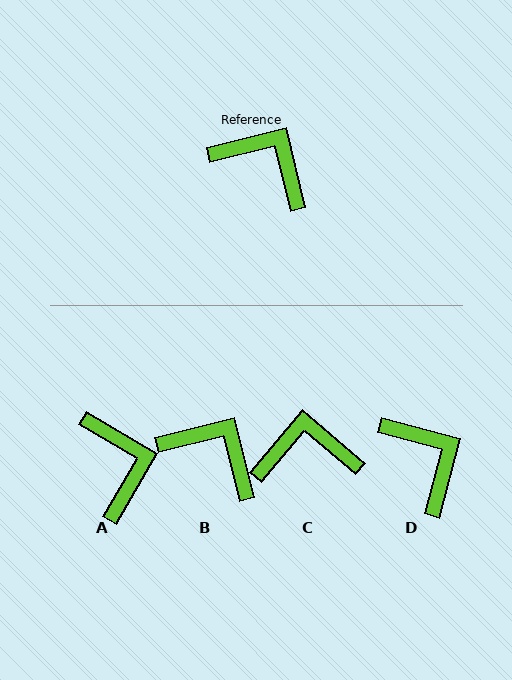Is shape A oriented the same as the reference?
No, it is off by about 44 degrees.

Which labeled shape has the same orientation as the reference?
B.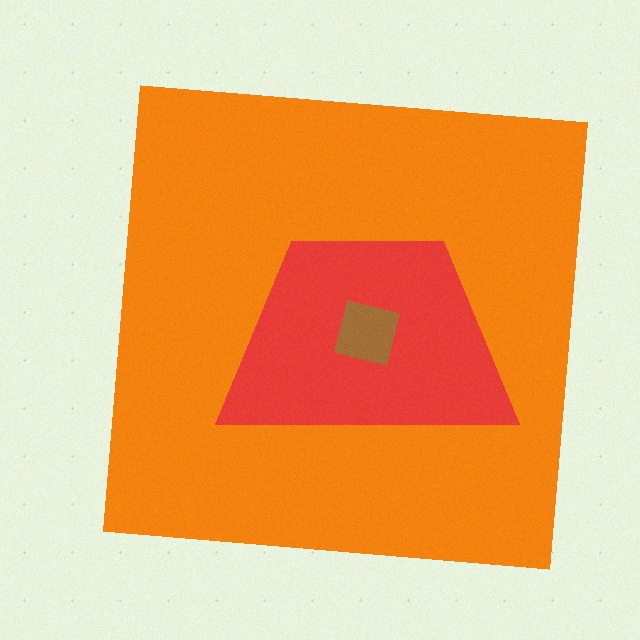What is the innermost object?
The brown square.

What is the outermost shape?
The orange square.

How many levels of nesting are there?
3.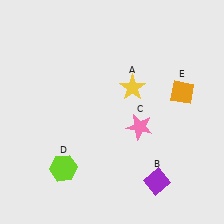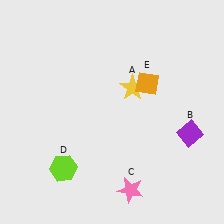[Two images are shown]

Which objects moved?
The objects that moved are: the purple diamond (B), the pink star (C), the orange diamond (E).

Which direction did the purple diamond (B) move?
The purple diamond (B) moved up.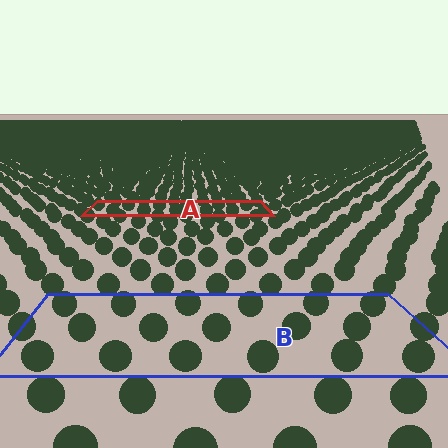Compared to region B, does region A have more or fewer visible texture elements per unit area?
Region A has more texture elements per unit area — they are packed more densely because it is farther away.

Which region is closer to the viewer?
Region B is closer. The texture elements there are larger and more spread out.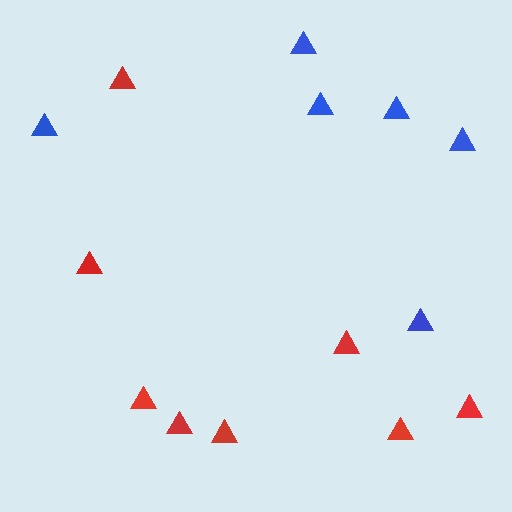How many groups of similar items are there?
There are 2 groups: one group of red triangles (8) and one group of blue triangles (6).